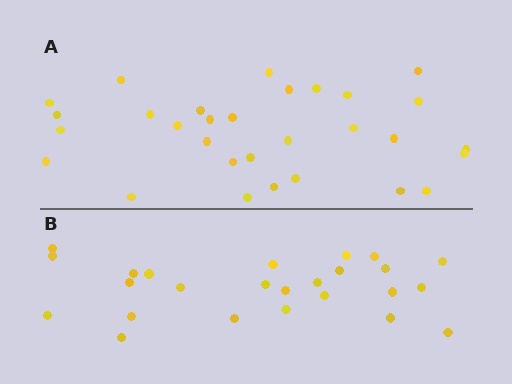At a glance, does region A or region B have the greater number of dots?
Region A (the top region) has more dots.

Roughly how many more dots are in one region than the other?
Region A has about 5 more dots than region B.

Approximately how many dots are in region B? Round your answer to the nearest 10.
About 20 dots. (The exact count is 25, which rounds to 20.)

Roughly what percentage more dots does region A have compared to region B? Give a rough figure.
About 20% more.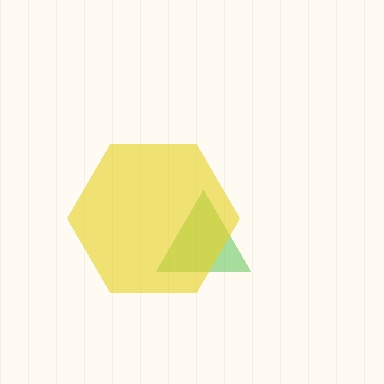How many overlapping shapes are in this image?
There are 2 overlapping shapes in the image.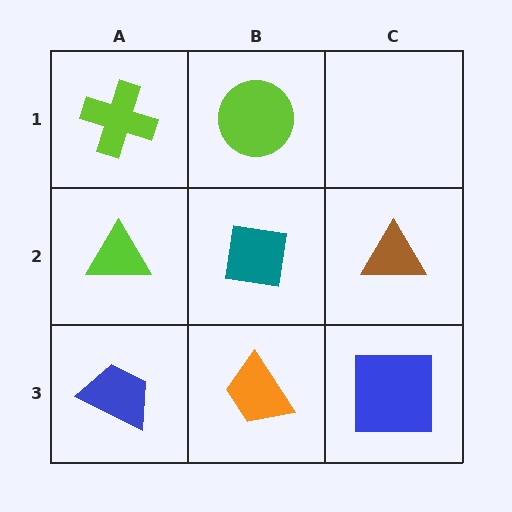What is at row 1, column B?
A lime circle.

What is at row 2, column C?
A brown triangle.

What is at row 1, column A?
A lime cross.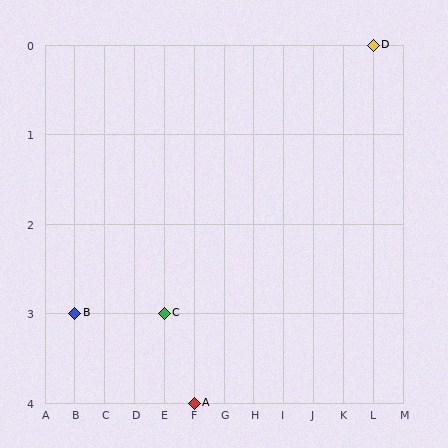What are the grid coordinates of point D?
Point D is at grid coordinates (L, 0).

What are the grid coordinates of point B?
Point B is at grid coordinates (B, 3).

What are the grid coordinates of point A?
Point A is at grid coordinates (F, 4).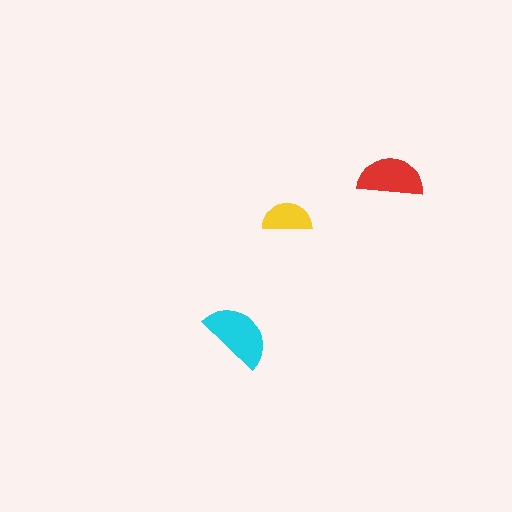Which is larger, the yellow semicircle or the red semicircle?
The red one.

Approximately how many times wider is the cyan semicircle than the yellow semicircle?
About 1.5 times wider.